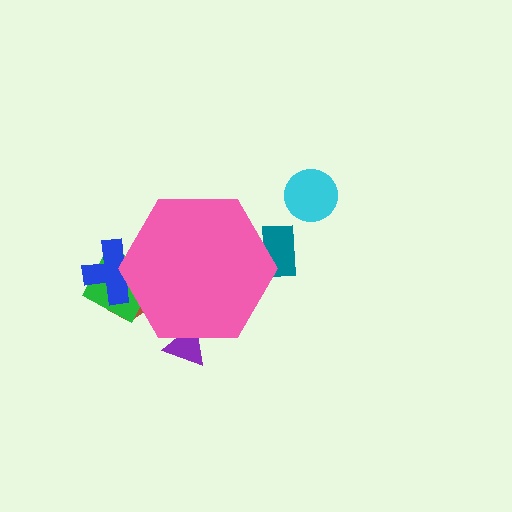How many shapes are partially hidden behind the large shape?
5 shapes are partially hidden.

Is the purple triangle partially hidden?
Yes, the purple triangle is partially hidden behind the pink hexagon.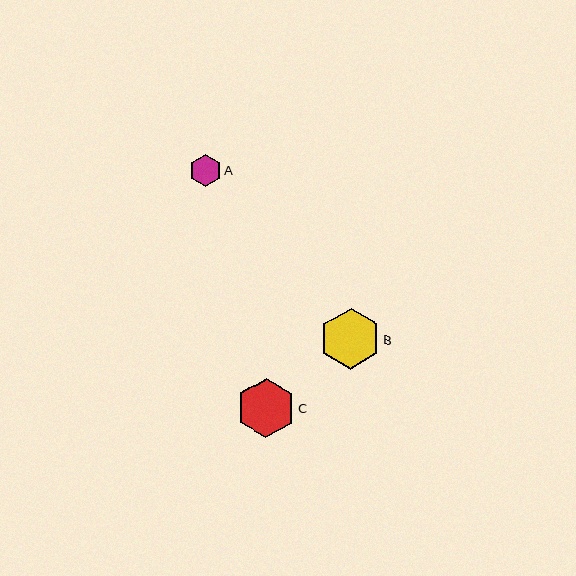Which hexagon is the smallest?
Hexagon A is the smallest with a size of approximately 32 pixels.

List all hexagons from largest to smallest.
From largest to smallest: B, C, A.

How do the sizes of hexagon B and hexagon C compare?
Hexagon B and hexagon C are approximately the same size.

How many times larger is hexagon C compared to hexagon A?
Hexagon C is approximately 1.8 times the size of hexagon A.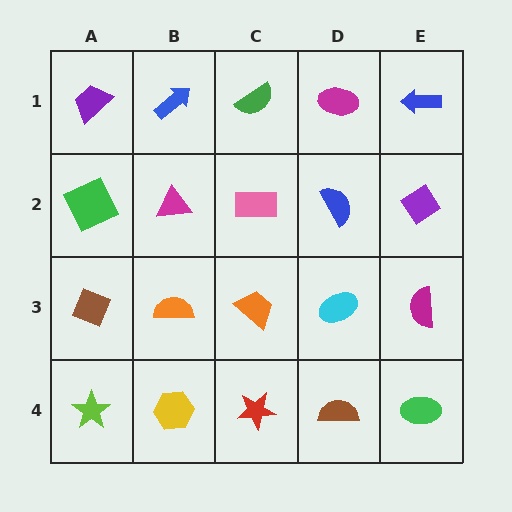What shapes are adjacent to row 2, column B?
A blue arrow (row 1, column B), an orange semicircle (row 3, column B), a green square (row 2, column A), a pink rectangle (row 2, column C).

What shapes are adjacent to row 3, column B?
A magenta triangle (row 2, column B), a yellow hexagon (row 4, column B), a brown diamond (row 3, column A), an orange trapezoid (row 3, column C).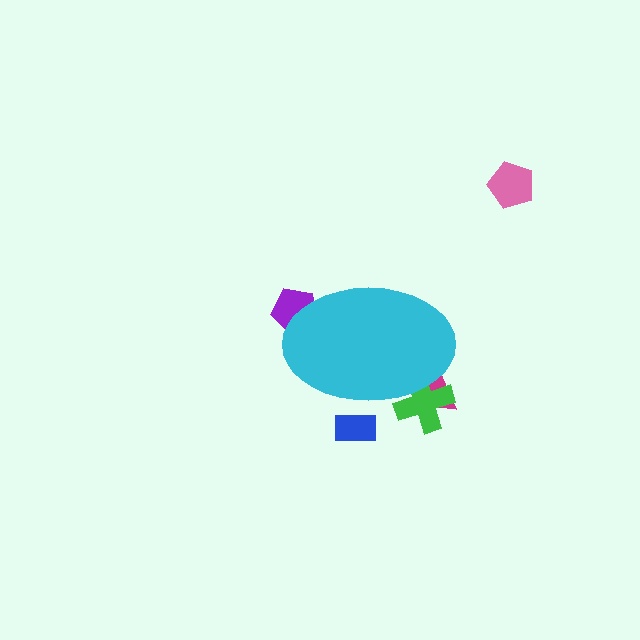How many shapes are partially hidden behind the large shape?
4 shapes are partially hidden.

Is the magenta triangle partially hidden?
Yes, the magenta triangle is partially hidden behind the cyan ellipse.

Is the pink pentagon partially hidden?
No, the pink pentagon is fully visible.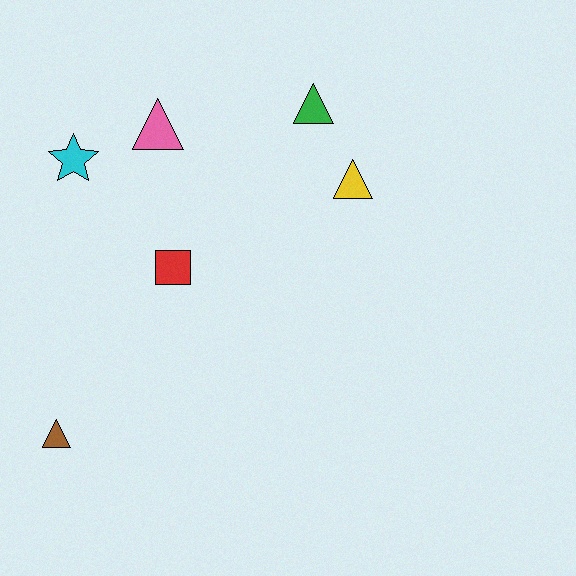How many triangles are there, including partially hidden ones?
There are 4 triangles.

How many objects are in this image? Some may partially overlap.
There are 6 objects.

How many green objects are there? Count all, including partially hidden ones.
There is 1 green object.